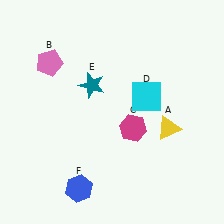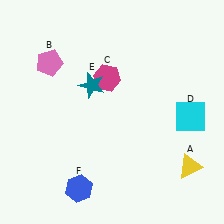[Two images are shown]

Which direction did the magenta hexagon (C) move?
The magenta hexagon (C) moved up.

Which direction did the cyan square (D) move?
The cyan square (D) moved right.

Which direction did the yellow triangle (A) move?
The yellow triangle (A) moved down.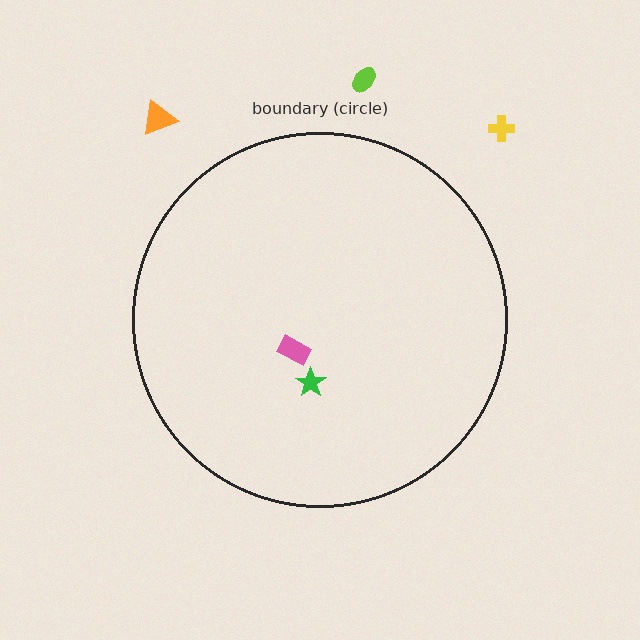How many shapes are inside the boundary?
2 inside, 3 outside.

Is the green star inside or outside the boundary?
Inside.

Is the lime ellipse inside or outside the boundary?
Outside.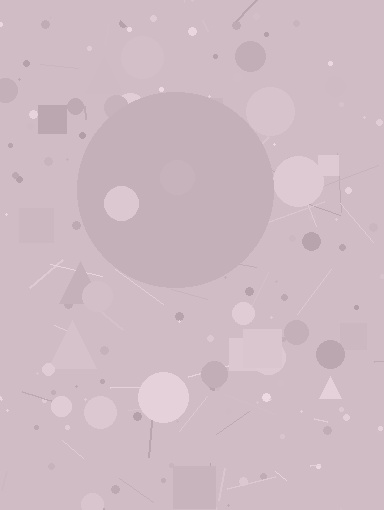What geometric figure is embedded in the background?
A circle is embedded in the background.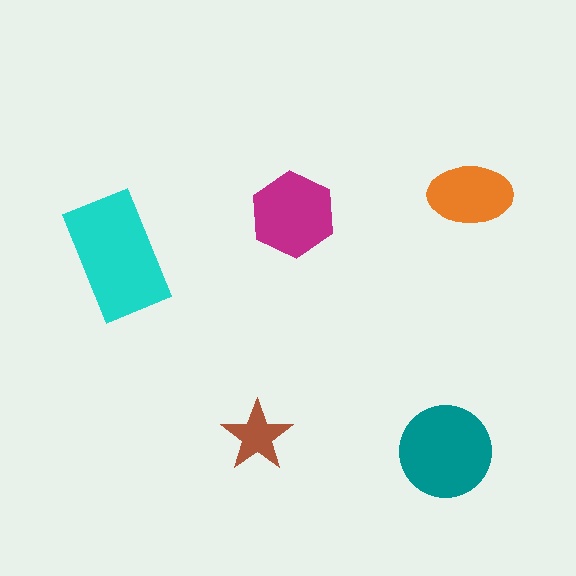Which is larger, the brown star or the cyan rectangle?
The cyan rectangle.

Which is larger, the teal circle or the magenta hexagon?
The teal circle.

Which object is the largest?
The cyan rectangle.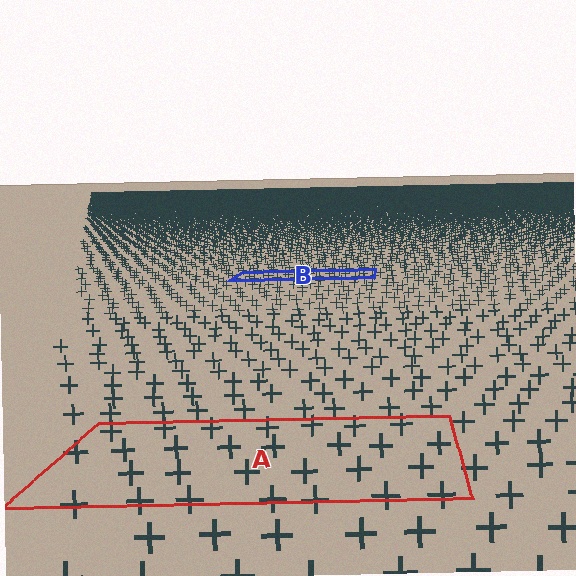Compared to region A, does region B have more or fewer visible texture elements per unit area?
Region B has more texture elements per unit area — they are packed more densely because it is farther away.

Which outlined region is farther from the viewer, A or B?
Region B is farther from the viewer — the texture elements inside it appear smaller and more densely packed.